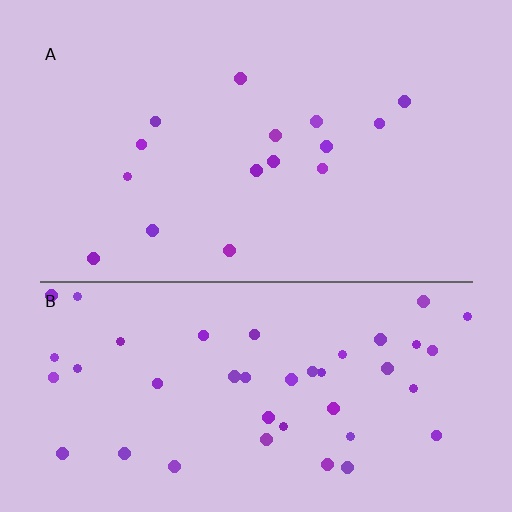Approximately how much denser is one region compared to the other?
Approximately 2.8× — region B over region A.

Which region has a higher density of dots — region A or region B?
B (the bottom).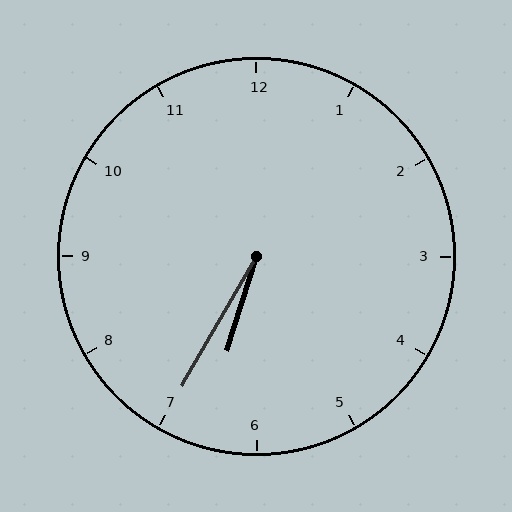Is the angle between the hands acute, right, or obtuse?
It is acute.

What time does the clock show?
6:35.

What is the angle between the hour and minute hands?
Approximately 12 degrees.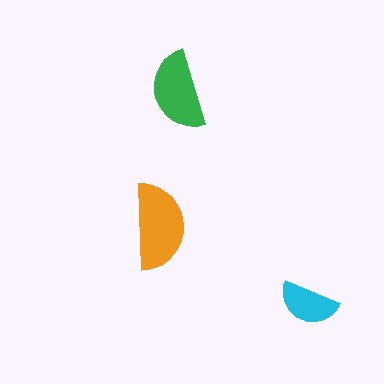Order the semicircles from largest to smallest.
the orange one, the green one, the cyan one.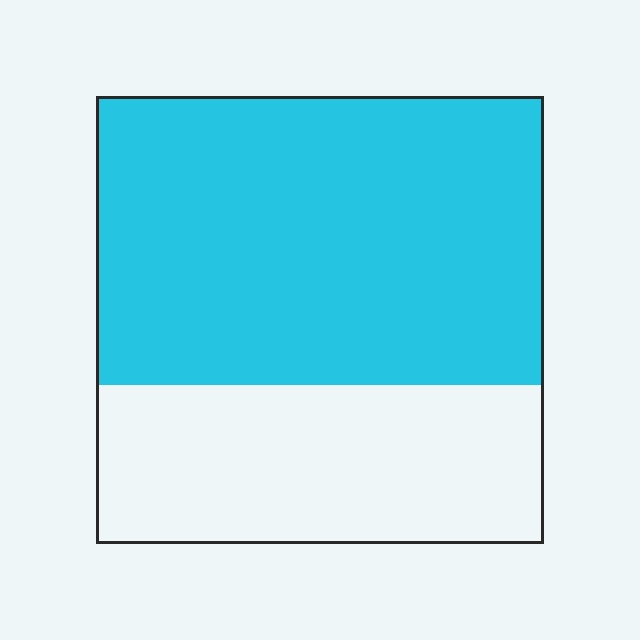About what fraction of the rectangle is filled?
About five eighths (5/8).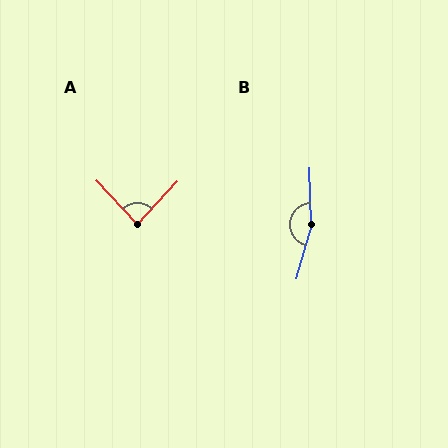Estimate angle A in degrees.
Approximately 85 degrees.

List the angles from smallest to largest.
A (85°), B (163°).